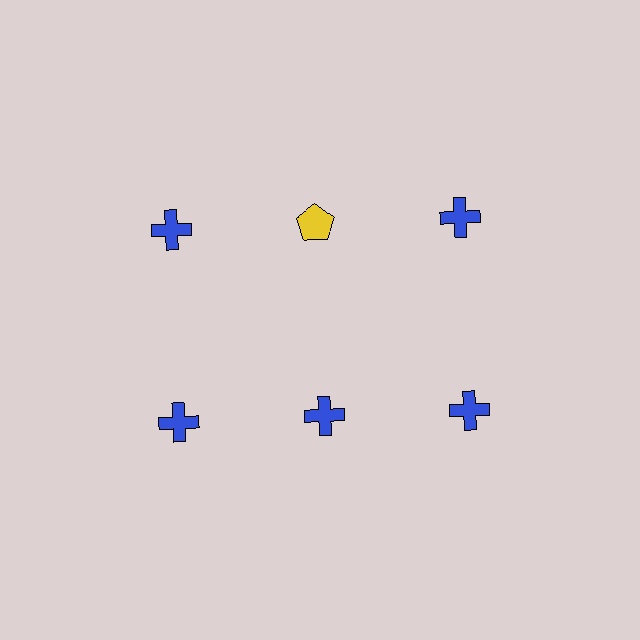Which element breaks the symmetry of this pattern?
The yellow pentagon in the top row, second from left column breaks the symmetry. All other shapes are blue crosses.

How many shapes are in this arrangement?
There are 6 shapes arranged in a grid pattern.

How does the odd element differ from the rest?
It differs in both color (yellow instead of blue) and shape (pentagon instead of cross).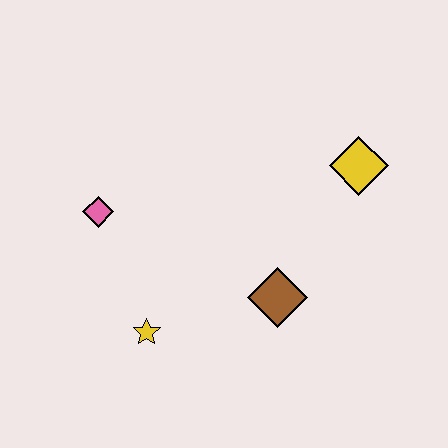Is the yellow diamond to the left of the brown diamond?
No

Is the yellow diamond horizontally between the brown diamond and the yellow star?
No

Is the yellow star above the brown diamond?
No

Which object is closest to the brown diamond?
The yellow star is closest to the brown diamond.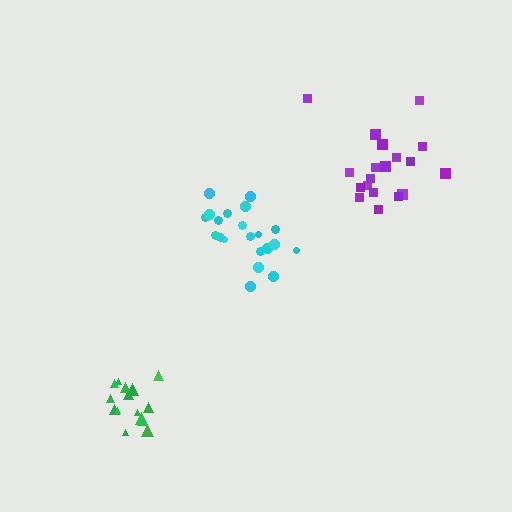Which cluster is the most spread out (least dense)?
Purple.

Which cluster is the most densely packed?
Green.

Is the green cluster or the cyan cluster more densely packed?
Green.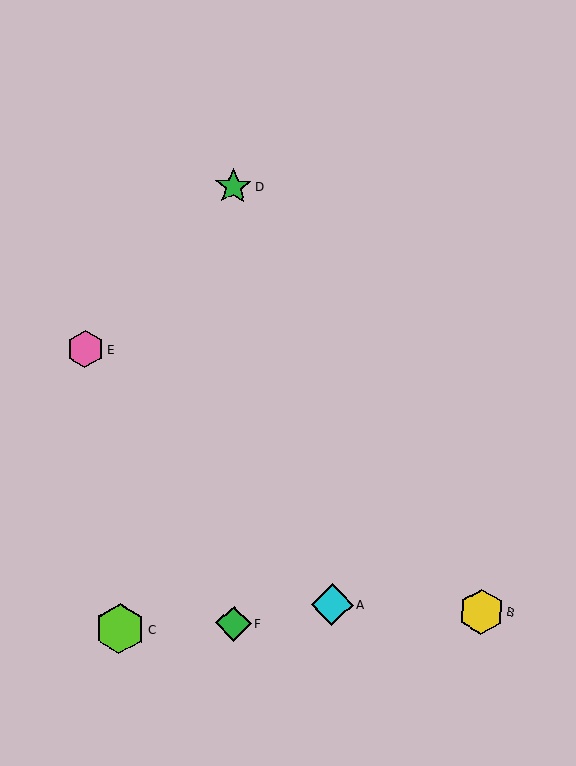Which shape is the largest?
The lime hexagon (labeled C) is the largest.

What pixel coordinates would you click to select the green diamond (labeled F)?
Click at (234, 623) to select the green diamond F.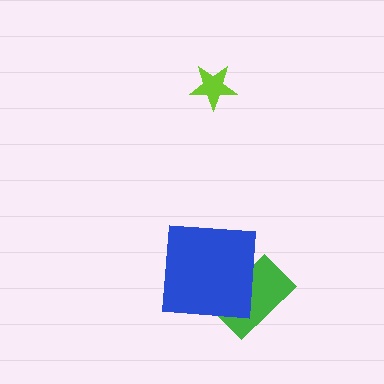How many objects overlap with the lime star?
0 objects overlap with the lime star.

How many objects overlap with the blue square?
1 object overlaps with the blue square.